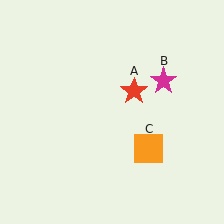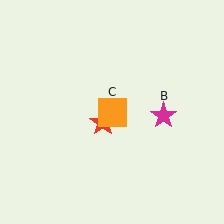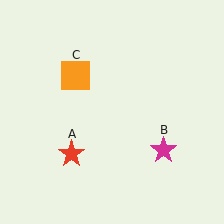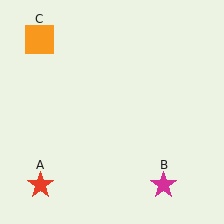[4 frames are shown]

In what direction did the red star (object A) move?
The red star (object A) moved down and to the left.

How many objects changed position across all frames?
3 objects changed position: red star (object A), magenta star (object B), orange square (object C).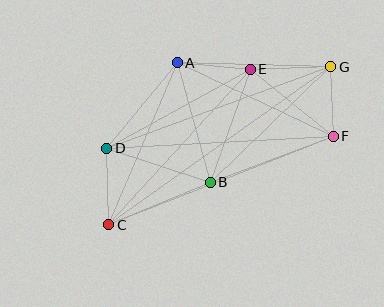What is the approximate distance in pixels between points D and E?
The distance between D and E is approximately 164 pixels.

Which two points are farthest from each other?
Points C and G are farthest from each other.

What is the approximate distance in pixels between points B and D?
The distance between B and D is approximately 109 pixels.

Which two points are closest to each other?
Points F and G are closest to each other.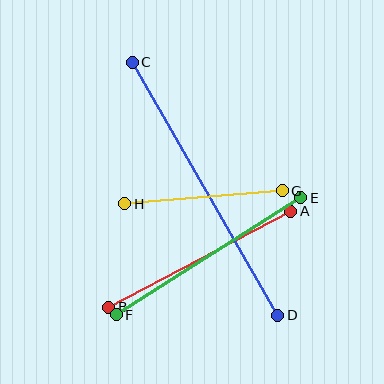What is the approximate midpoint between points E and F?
The midpoint is at approximately (209, 256) pixels.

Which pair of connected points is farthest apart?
Points C and D are farthest apart.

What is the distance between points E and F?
The distance is approximately 218 pixels.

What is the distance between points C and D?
The distance is approximately 292 pixels.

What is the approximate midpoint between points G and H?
The midpoint is at approximately (203, 197) pixels.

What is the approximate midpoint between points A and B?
The midpoint is at approximately (200, 259) pixels.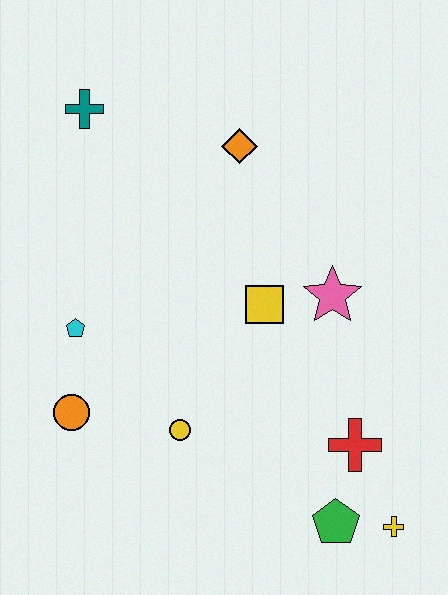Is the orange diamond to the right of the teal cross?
Yes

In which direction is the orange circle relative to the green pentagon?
The orange circle is to the left of the green pentagon.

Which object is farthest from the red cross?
The teal cross is farthest from the red cross.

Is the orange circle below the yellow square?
Yes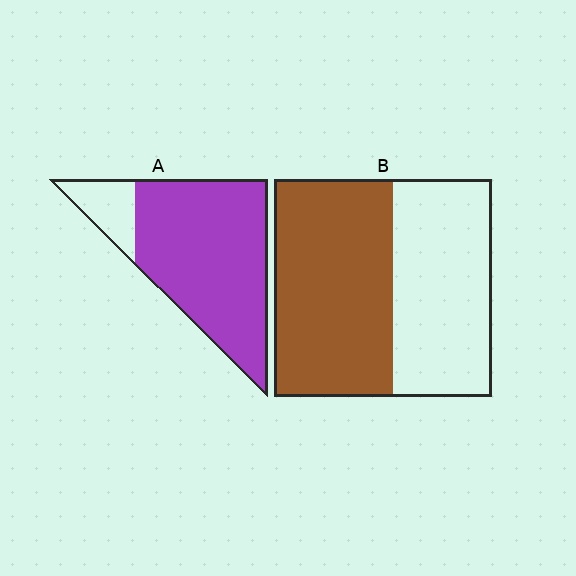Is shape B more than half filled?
Yes.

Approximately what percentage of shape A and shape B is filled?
A is approximately 85% and B is approximately 55%.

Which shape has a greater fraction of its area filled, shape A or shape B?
Shape A.